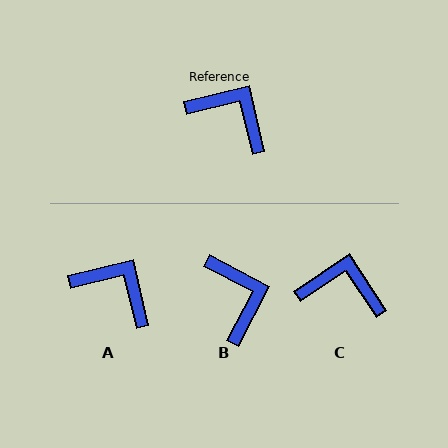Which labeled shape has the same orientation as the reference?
A.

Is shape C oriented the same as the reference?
No, it is off by about 20 degrees.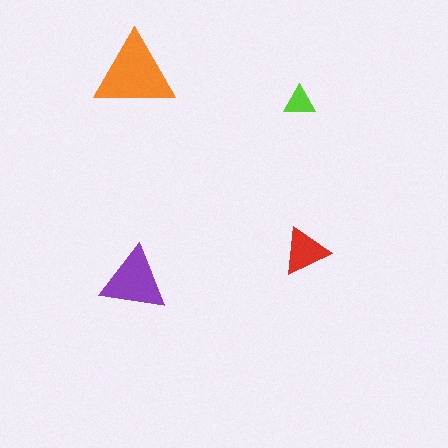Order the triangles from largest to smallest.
the orange one, the purple one, the red one, the lime one.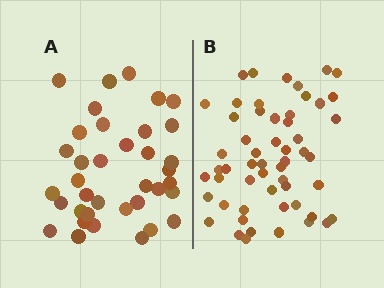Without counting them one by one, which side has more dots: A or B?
Region B (the right region) has more dots.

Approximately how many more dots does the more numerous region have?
Region B has approximately 20 more dots than region A.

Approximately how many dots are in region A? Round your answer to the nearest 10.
About 40 dots. (The exact count is 37, which rounds to 40.)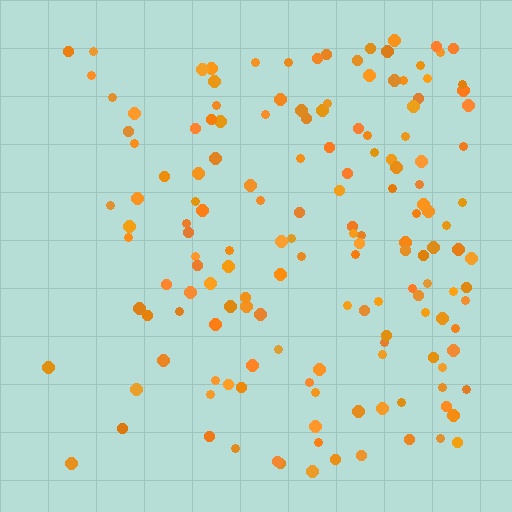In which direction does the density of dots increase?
From left to right, with the right side densest.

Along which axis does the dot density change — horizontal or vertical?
Horizontal.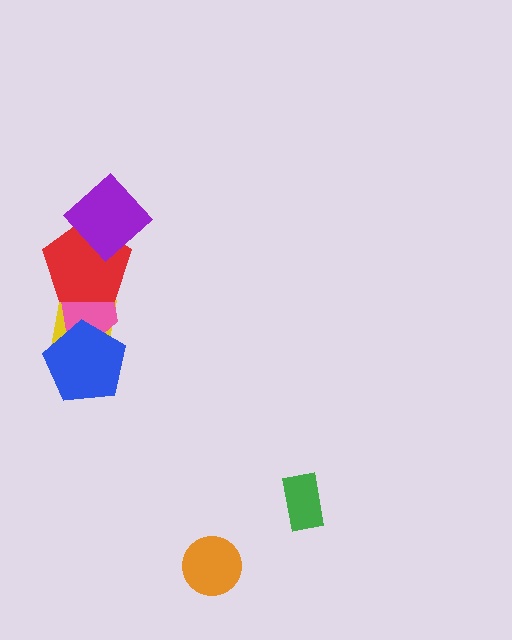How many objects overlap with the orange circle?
0 objects overlap with the orange circle.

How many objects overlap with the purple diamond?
1 object overlaps with the purple diamond.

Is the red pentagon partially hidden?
Yes, it is partially covered by another shape.